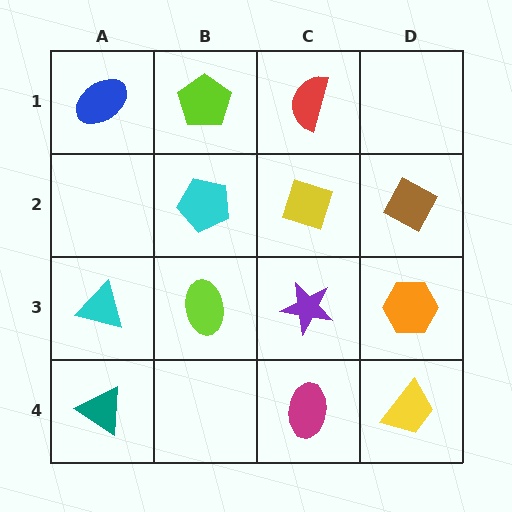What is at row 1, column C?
A red semicircle.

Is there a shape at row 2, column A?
No, that cell is empty.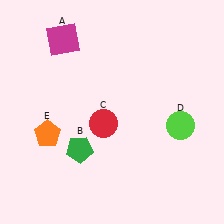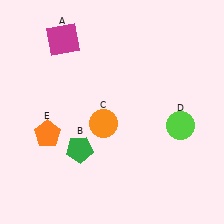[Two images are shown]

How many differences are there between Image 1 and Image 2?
There is 1 difference between the two images.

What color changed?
The circle (C) changed from red in Image 1 to orange in Image 2.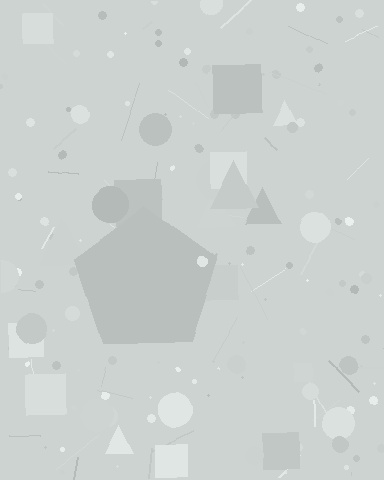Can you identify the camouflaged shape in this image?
The camouflaged shape is a pentagon.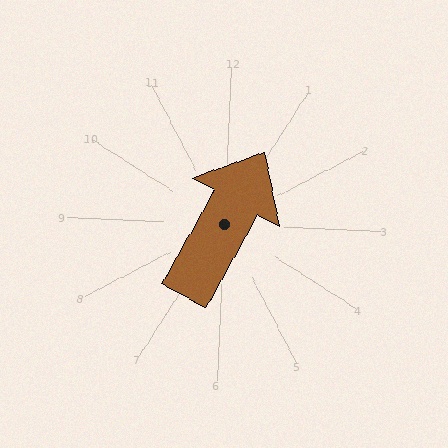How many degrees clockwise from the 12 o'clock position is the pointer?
Approximately 27 degrees.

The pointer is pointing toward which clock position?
Roughly 1 o'clock.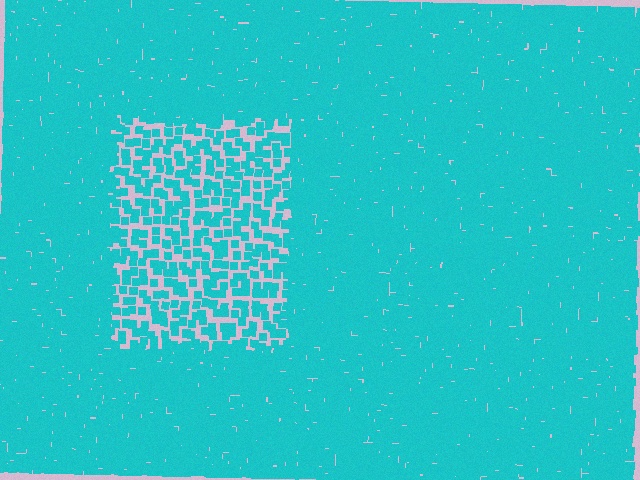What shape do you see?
I see a rectangle.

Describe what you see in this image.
The image contains small cyan elements arranged at two different densities. A rectangle-shaped region is visible where the elements are less densely packed than the surrounding area.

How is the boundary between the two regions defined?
The boundary is defined by a change in element density (approximately 2.5x ratio). All elements are the same color, size, and shape.